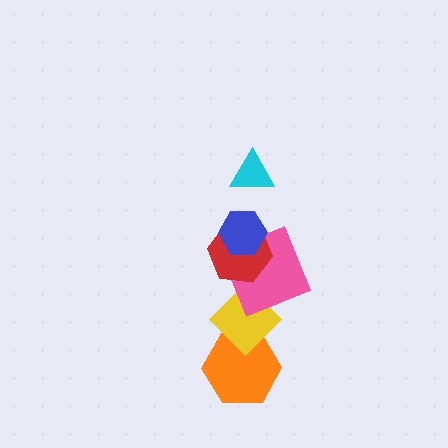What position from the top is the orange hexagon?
The orange hexagon is 6th from the top.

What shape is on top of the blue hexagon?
The cyan triangle is on top of the blue hexagon.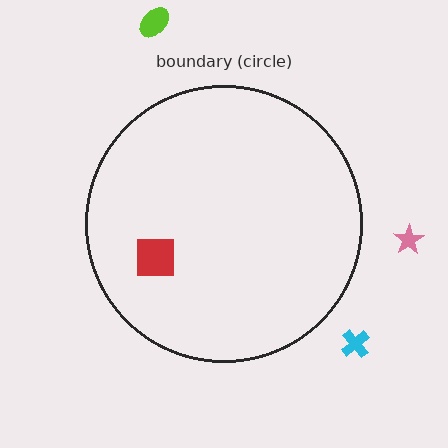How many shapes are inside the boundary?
1 inside, 3 outside.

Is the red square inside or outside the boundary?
Inside.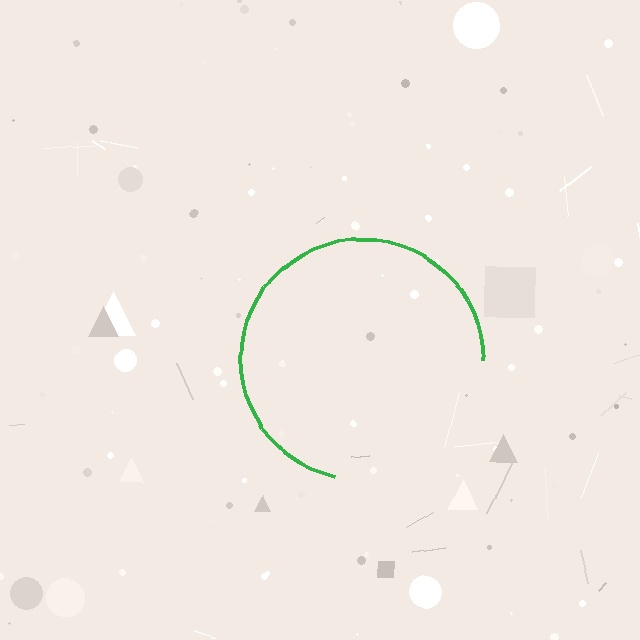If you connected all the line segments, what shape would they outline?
They would outline a circle.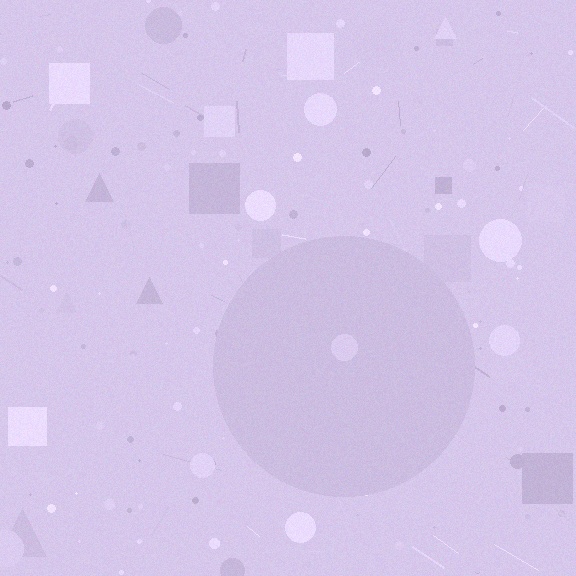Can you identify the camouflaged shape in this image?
The camouflaged shape is a circle.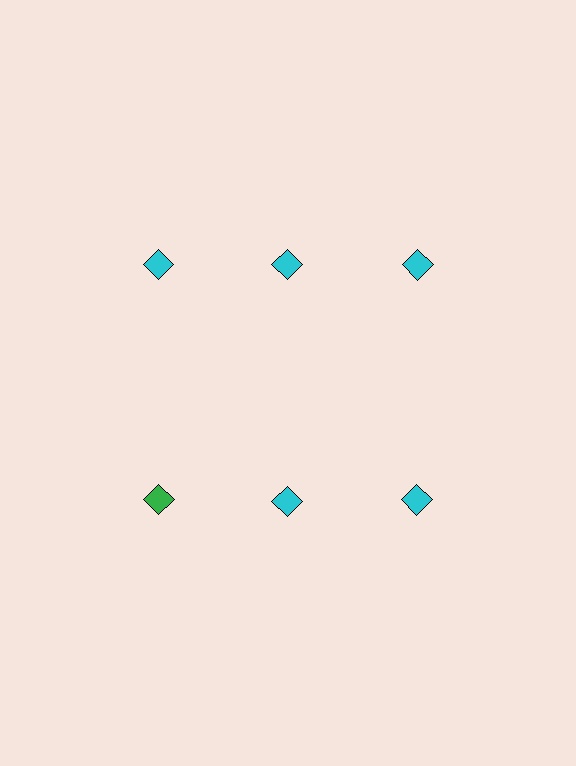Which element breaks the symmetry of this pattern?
The green diamond in the second row, leftmost column breaks the symmetry. All other shapes are cyan diamonds.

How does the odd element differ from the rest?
It has a different color: green instead of cyan.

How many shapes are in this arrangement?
There are 6 shapes arranged in a grid pattern.